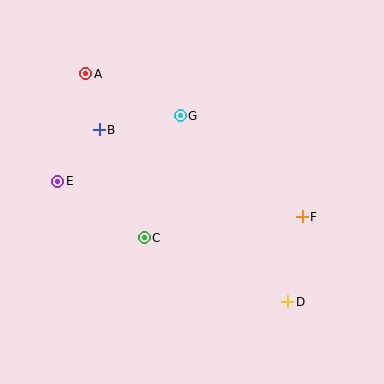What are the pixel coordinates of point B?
Point B is at (99, 130).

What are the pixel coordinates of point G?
Point G is at (180, 116).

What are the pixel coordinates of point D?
Point D is at (288, 302).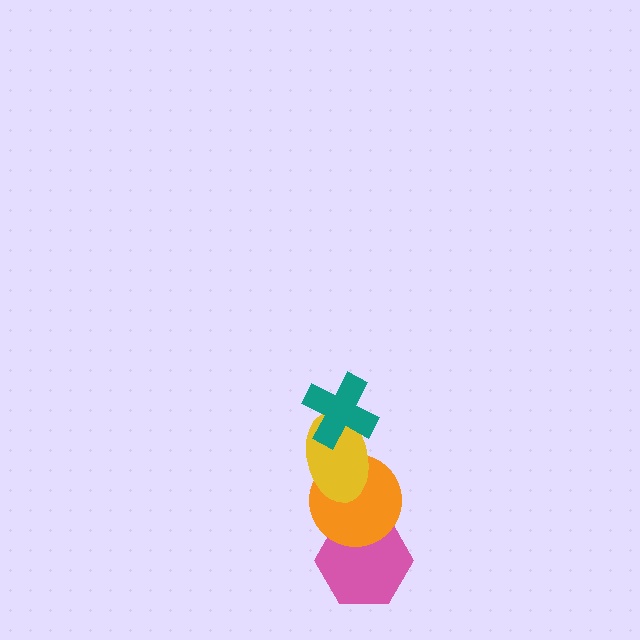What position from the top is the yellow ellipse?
The yellow ellipse is 2nd from the top.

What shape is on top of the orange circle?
The yellow ellipse is on top of the orange circle.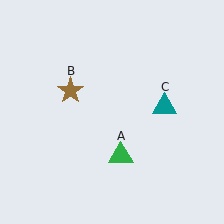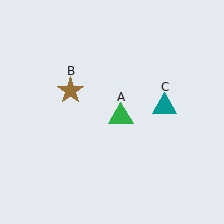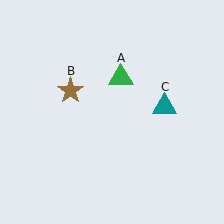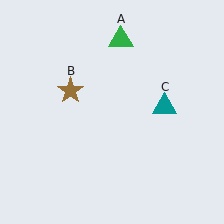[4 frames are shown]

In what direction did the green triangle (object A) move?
The green triangle (object A) moved up.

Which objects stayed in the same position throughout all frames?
Brown star (object B) and teal triangle (object C) remained stationary.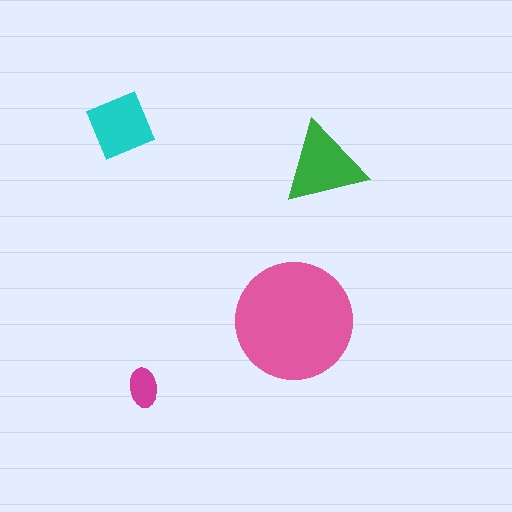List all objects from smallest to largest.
The magenta ellipse, the cyan square, the green triangle, the pink circle.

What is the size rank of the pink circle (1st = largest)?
1st.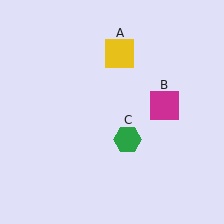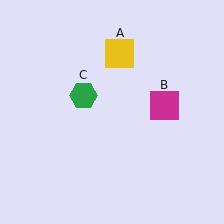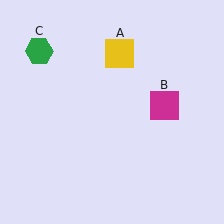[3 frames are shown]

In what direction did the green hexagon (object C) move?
The green hexagon (object C) moved up and to the left.